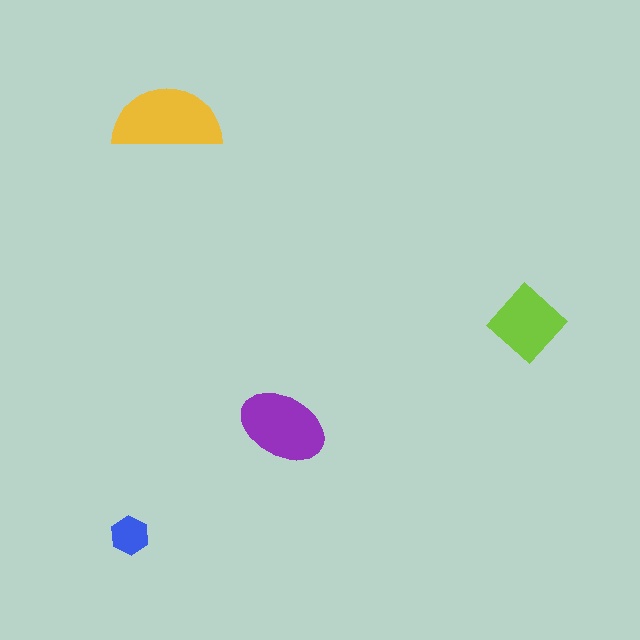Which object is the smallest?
The blue hexagon.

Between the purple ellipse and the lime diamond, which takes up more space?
The purple ellipse.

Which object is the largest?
The yellow semicircle.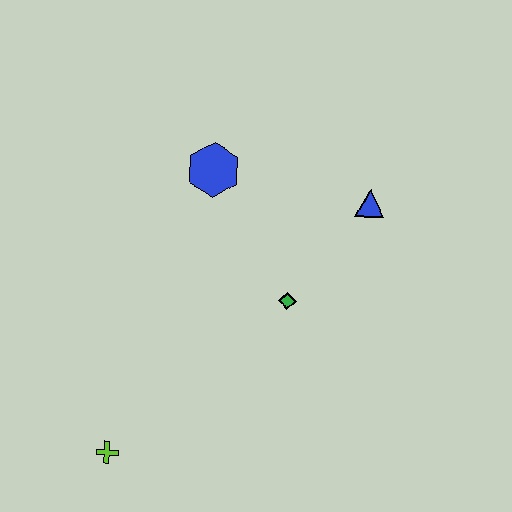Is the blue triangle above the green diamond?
Yes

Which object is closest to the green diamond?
The blue triangle is closest to the green diamond.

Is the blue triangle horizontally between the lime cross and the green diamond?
No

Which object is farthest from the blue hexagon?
The lime cross is farthest from the blue hexagon.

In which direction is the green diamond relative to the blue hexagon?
The green diamond is below the blue hexagon.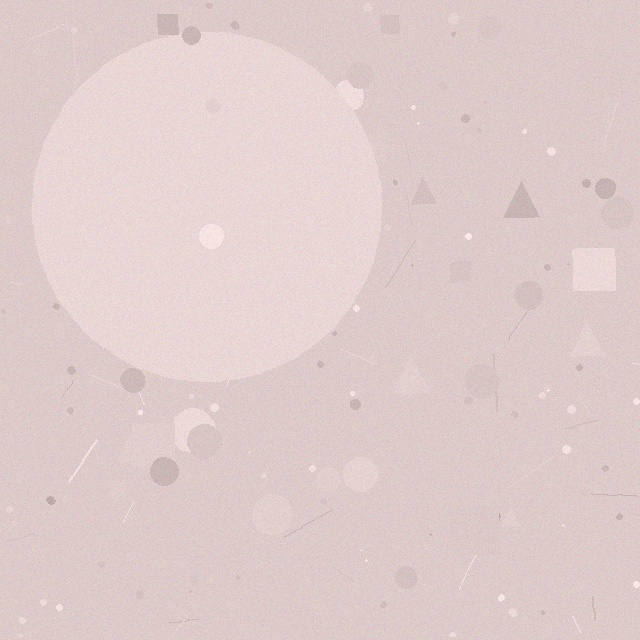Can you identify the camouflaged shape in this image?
The camouflaged shape is a circle.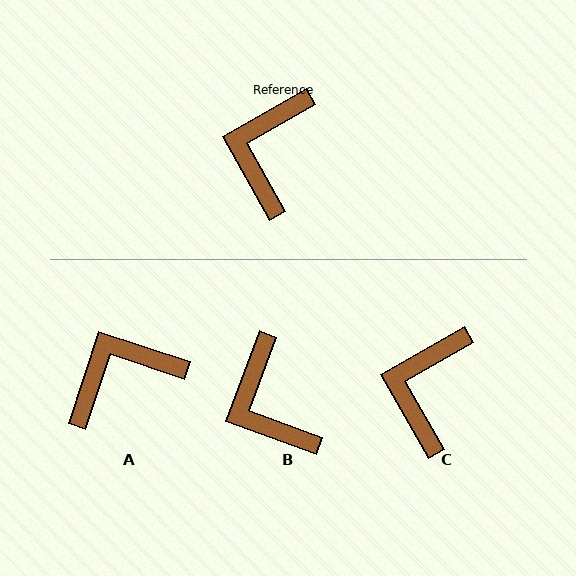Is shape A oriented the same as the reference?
No, it is off by about 48 degrees.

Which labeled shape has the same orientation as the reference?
C.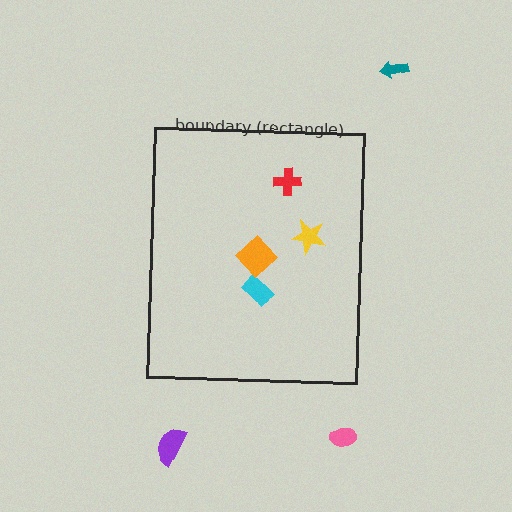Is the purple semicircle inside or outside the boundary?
Outside.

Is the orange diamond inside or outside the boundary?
Inside.